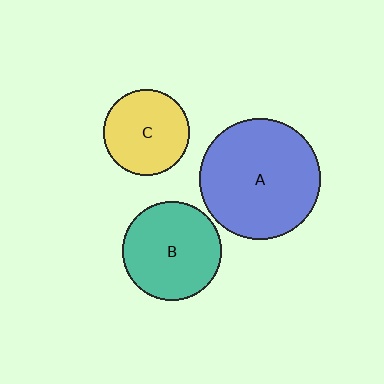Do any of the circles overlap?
No, none of the circles overlap.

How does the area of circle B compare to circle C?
Approximately 1.3 times.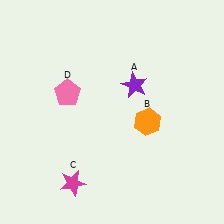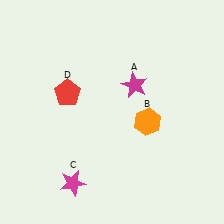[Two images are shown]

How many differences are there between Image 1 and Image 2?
There are 2 differences between the two images.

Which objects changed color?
A changed from purple to magenta. D changed from pink to red.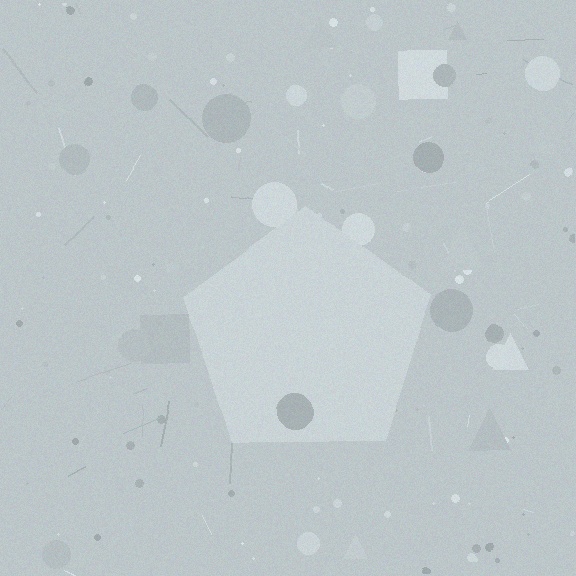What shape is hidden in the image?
A pentagon is hidden in the image.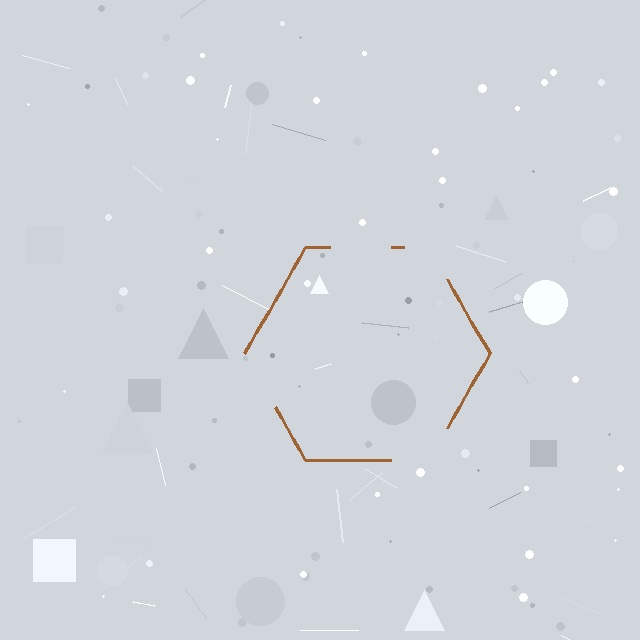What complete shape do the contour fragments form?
The contour fragments form a hexagon.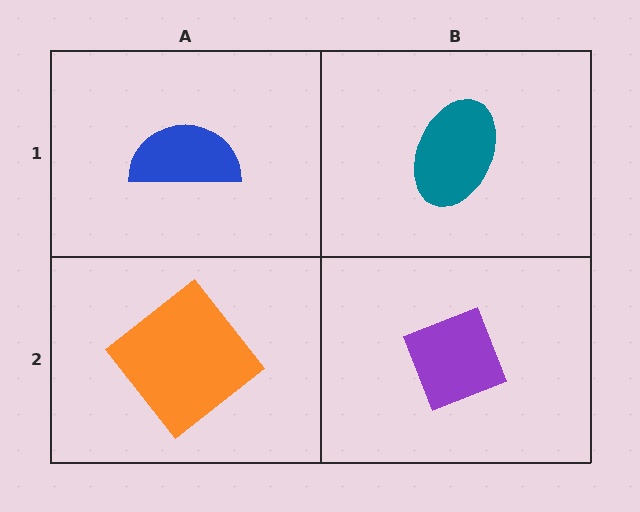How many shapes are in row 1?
2 shapes.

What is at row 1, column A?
A blue semicircle.